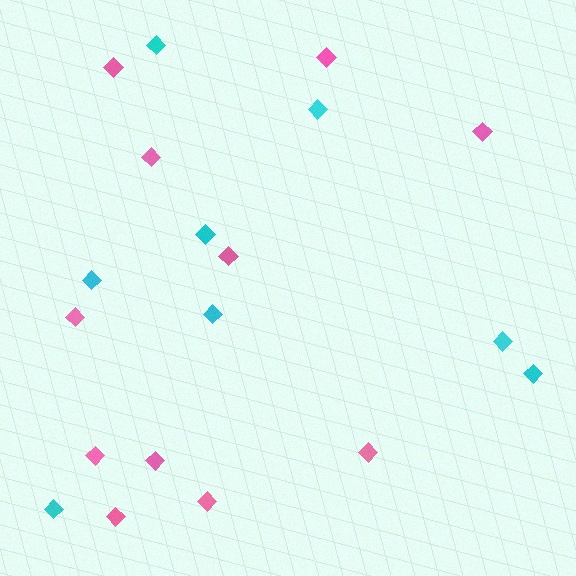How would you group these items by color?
There are 2 groups: one group of pink diamonds (11) and one group of cyan diamonds (8).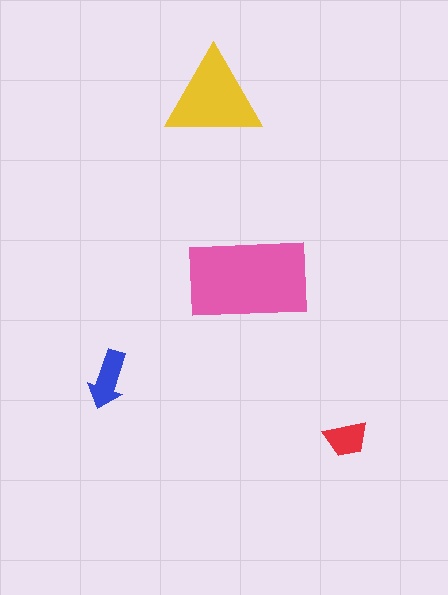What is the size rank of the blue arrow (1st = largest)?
3rd.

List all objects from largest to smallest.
The pink rectangle, the yellow triangle, the blue arrow, the red trapezoid.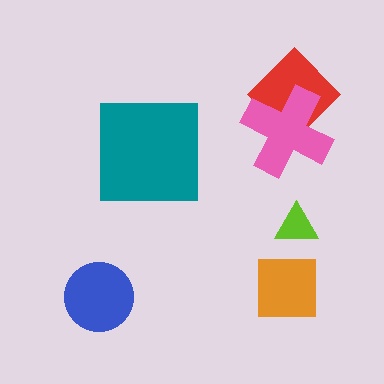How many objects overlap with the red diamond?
1 object overlaps with the red diamond.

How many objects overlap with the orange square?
0 objects overlap with the orange square.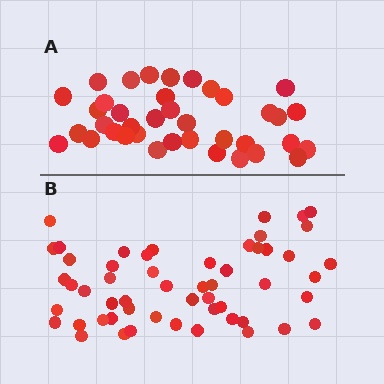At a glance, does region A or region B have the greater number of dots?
Region B (the bottom region) has more dots.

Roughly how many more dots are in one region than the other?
Region B has approximately 15 more dots than region A.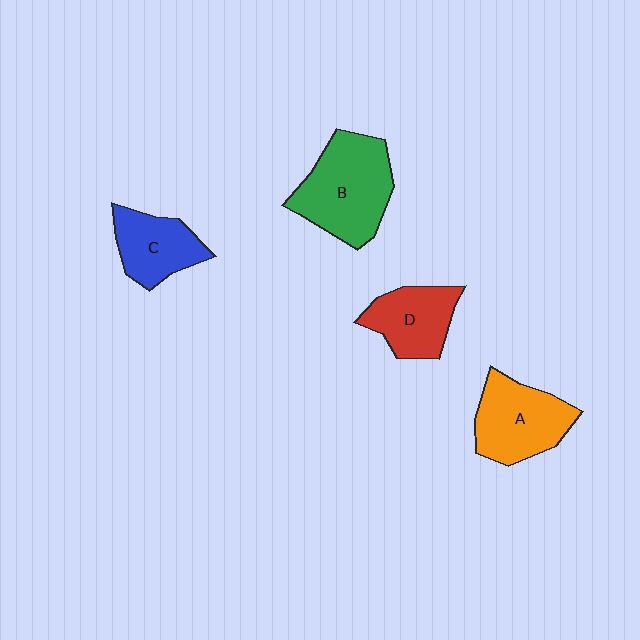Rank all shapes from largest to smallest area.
From largest to smallest: B (green), A (orange), D (red), C (blue).